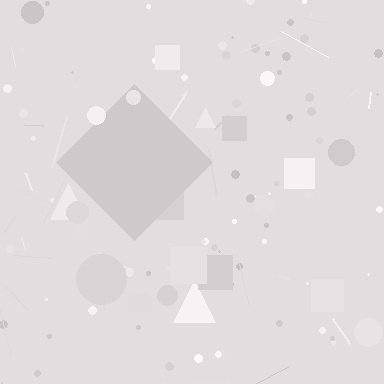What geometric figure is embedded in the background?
A diamond is embedded in the background.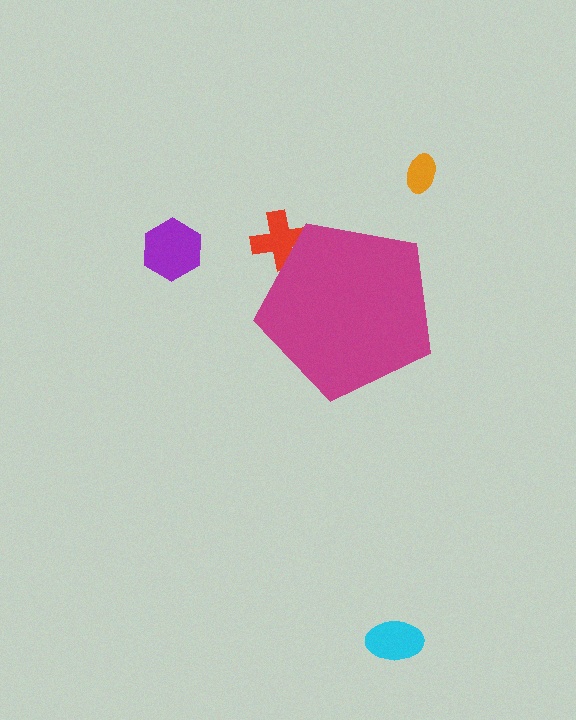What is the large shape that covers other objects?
A magenta pentagon.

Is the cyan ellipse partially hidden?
No, the cyan ellipse is fully visible.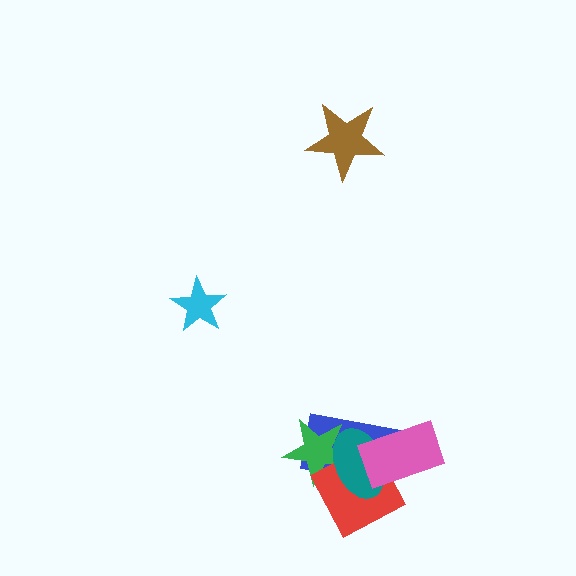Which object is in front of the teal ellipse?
The pink rectangle is in front of the teal ellipse.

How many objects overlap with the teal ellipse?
4 objects overlap with the teal ellipse.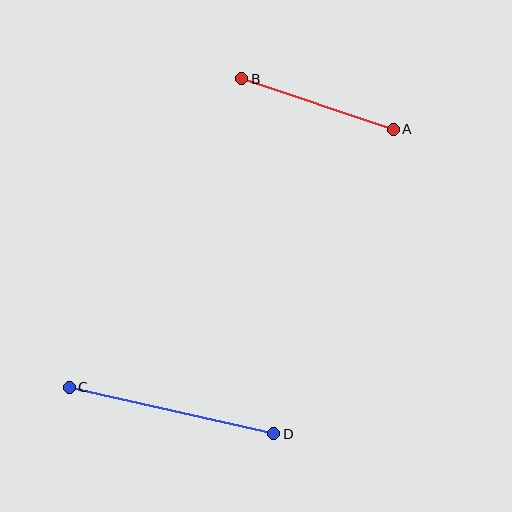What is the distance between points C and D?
The distance is approximately 210 pixels.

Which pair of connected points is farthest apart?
Points C and D are farthest apart.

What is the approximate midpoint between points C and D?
The midpoint is at approximately (172, 411) pixels.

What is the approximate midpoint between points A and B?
The midpoint is at approximately (318, 104) pixels.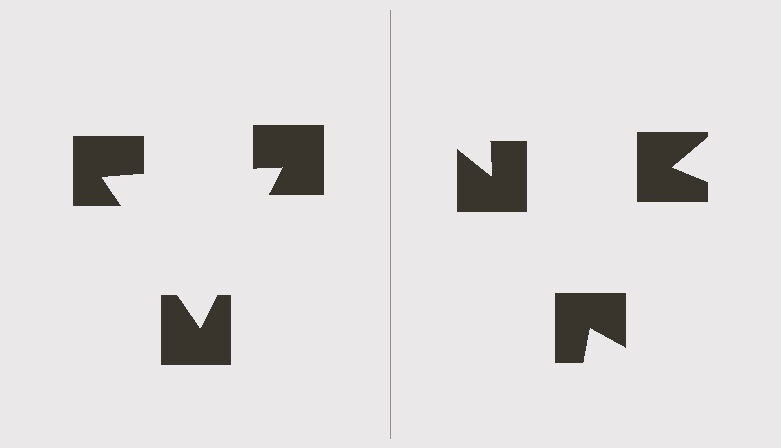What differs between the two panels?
The notched squares are positioned identically on both sides; only the wedge orientations differ. On the left they align to a triangle; on the right they are misaligned.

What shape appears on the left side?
An illusory triangle.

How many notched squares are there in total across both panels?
6 — 3 on each side.